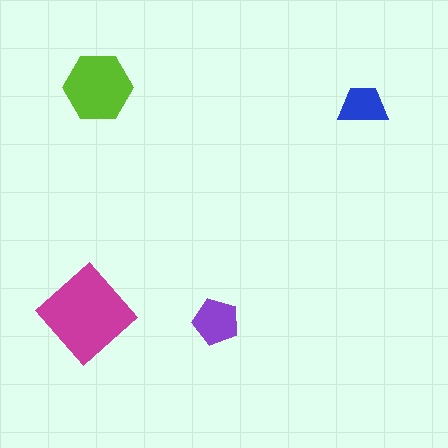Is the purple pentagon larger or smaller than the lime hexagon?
Smaller.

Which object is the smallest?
The blue trapezoid.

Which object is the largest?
The magenta diamond.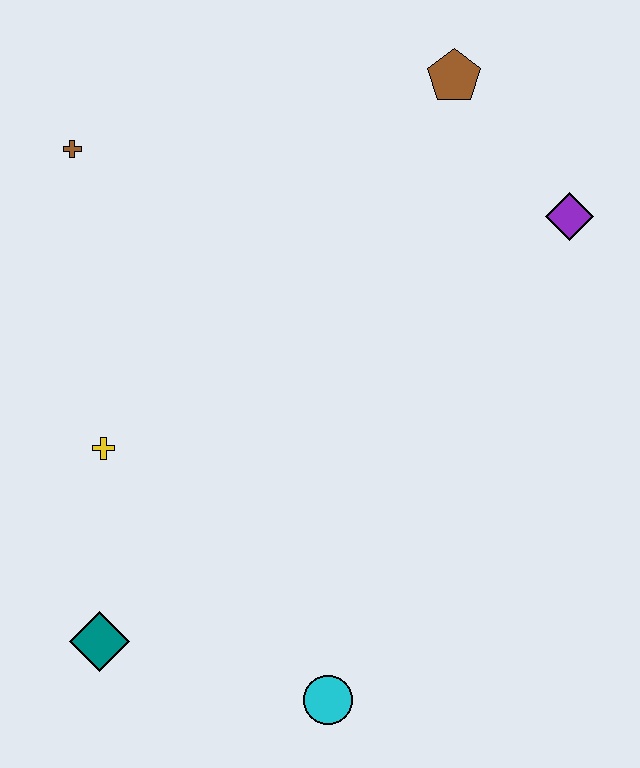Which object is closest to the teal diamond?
The yellow cross is closest to the teal diamond.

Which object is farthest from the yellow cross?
The purple diamond is farthest from the yellow cross.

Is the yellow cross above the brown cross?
No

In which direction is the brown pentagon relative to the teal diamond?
The brown pentagon is above the teal diamond.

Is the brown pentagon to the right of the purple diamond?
No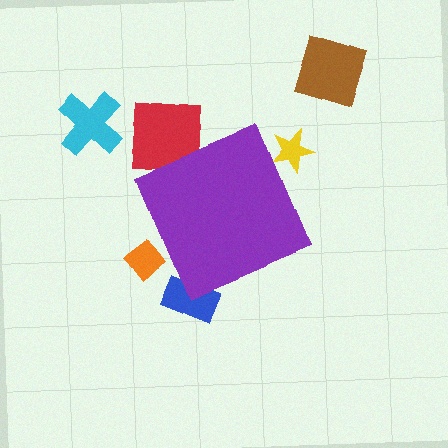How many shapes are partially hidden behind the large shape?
4 shapes are partially hidden.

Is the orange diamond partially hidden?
Yes, the orange diamond is partially hidden behind the purple diamond.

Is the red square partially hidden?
Yes, the red square is partially hidden behind the purple diamond.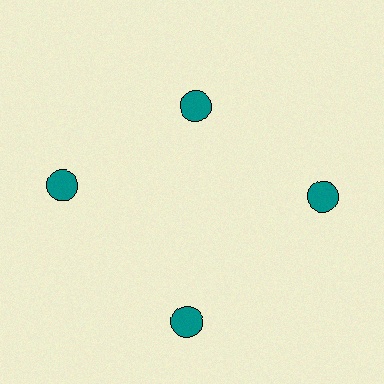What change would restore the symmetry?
The symmetry would be restored by moving it outward, back onto the ring so that all 4 circles sit at equal angles and equal distance from the center.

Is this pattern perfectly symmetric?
No. The 4 teal circles are arranged in a ring, but one element near the 12 o'clock position is pulled inward toward the center, breaking the 4-fold rotational symmetry.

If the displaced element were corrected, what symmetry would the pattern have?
It would have 4-fold rotational symmetry — the pattern would map onto itself every 90 degrees.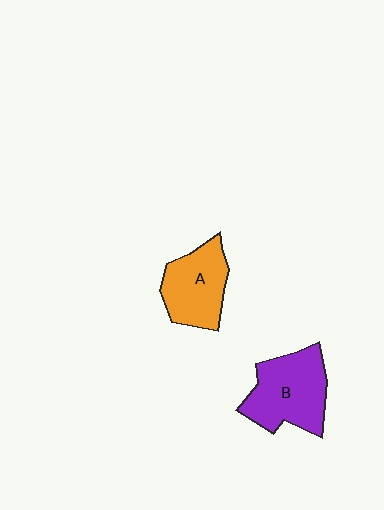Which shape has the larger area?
Shape B (purple).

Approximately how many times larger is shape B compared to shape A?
Approximately 1.2 times.